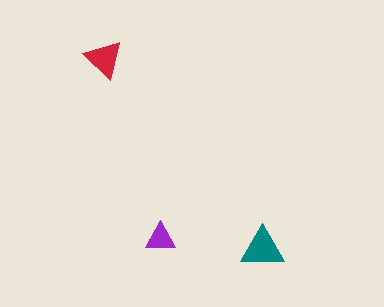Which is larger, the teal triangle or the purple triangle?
The teal one.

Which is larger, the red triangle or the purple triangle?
The red one.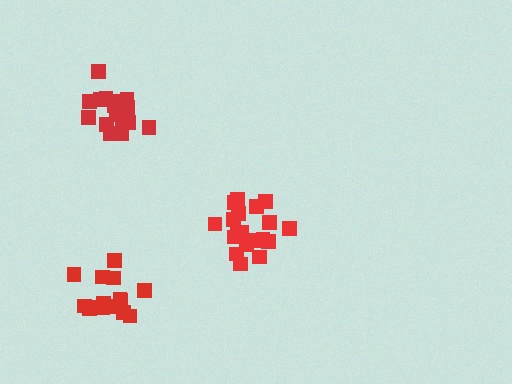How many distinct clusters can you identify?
There are 3 distinct clusters.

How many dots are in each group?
Group 1: 17 dots, Group 2: 20 dots, Group 3: 15 dots (52 total).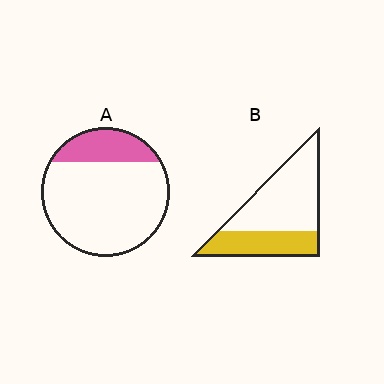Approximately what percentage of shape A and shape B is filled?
A is approximately 20% and B is approximately 35%.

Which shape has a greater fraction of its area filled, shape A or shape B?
Shape B.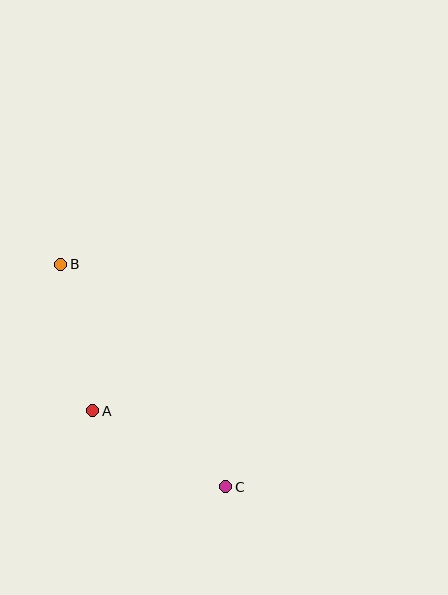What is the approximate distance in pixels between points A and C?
The distance between A and C is approximately 153 pixels.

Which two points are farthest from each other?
Points B and C are farthest from each other.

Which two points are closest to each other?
Points A and B are closest to each other.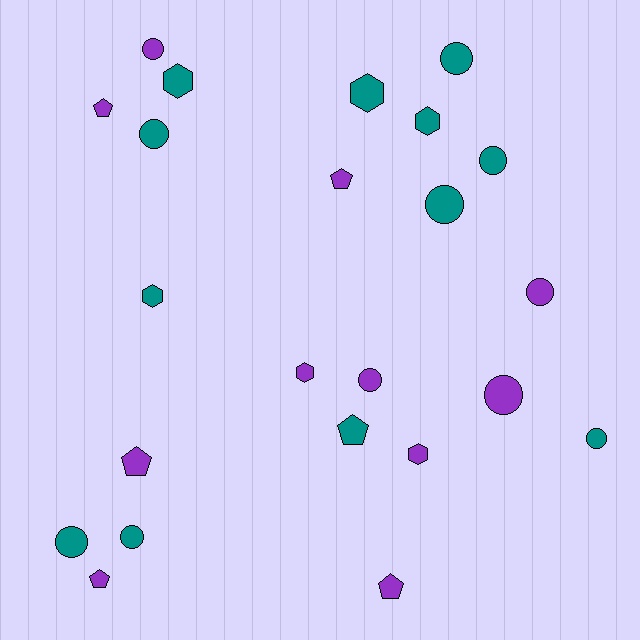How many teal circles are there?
There are 7 teal circles.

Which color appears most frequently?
Teal, with 12 objects.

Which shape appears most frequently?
Circle, with 11 objects.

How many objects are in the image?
There are 23 objects.